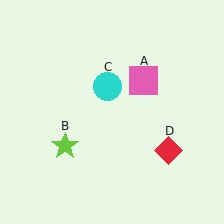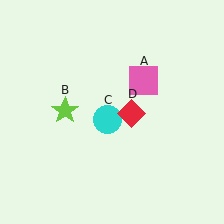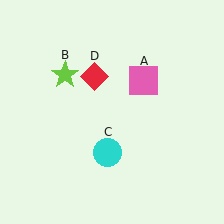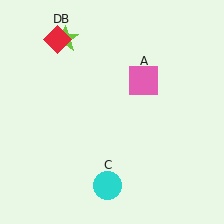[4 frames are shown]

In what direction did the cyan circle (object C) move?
The cyan circle (object C) moved down.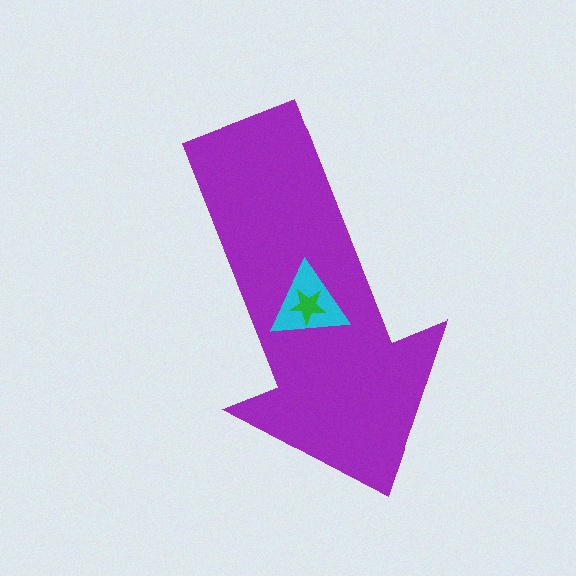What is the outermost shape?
The purple arrow.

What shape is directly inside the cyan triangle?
The green star.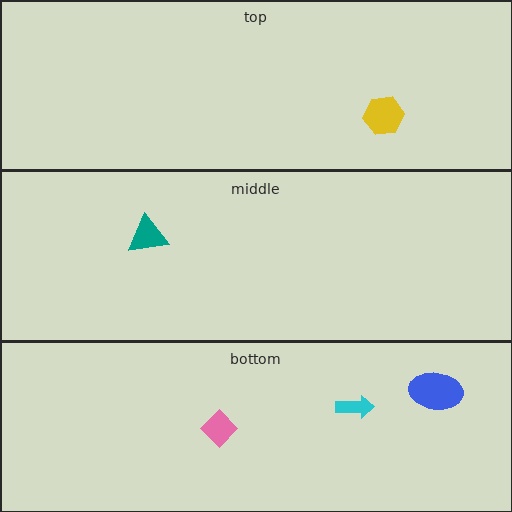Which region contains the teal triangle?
The middle region.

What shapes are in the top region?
The yellow hexagon.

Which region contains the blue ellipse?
The bottom region.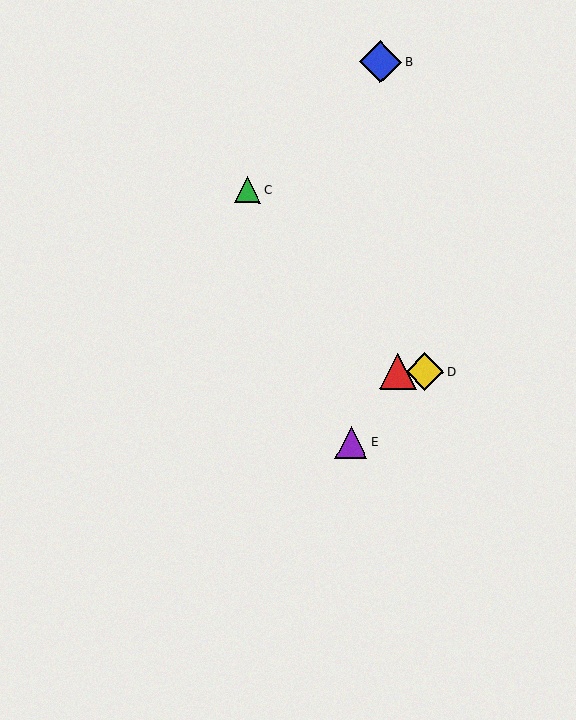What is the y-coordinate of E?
Object E is at y≈443.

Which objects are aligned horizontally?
Objects A, D are aligned horizontally.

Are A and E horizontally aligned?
No, A is at y≈371 and E is at y≈443.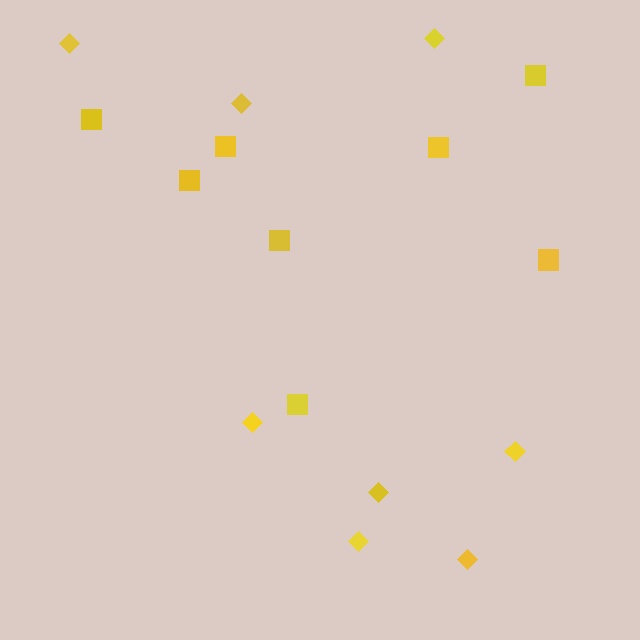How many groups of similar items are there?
There are 2 groups: one group of squares (8) and one group of diamonds (8).